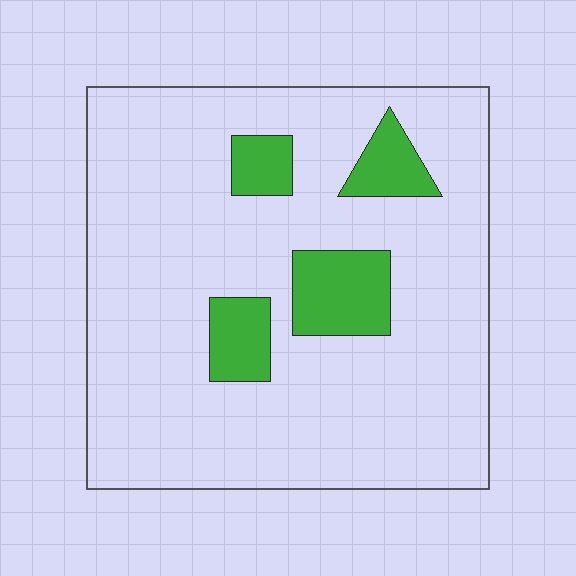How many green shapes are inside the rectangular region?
4.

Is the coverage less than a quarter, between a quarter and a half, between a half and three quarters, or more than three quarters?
Less than a quarter.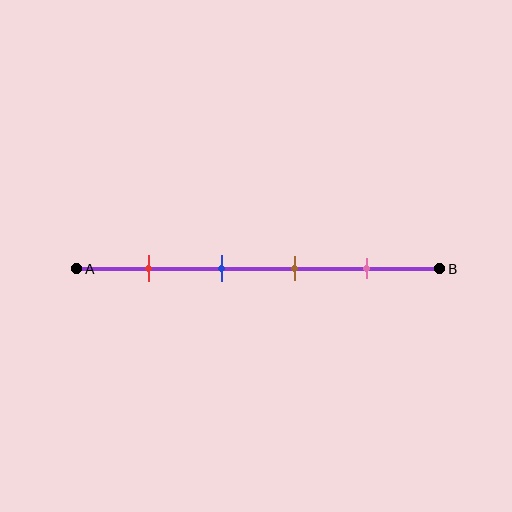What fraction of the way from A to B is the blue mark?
The blue mark is approximately 40% (0.4) of the way from A to B.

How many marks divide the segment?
There are 4 marks dividing the segment.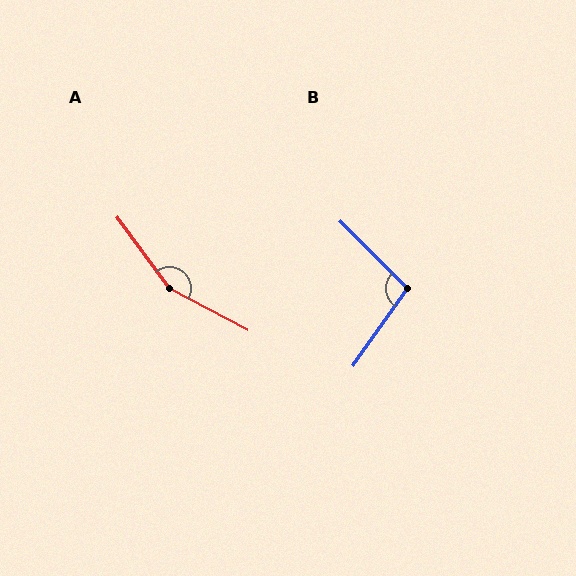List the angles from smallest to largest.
B (100°), A (154°).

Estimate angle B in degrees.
Approximately 100 degrees.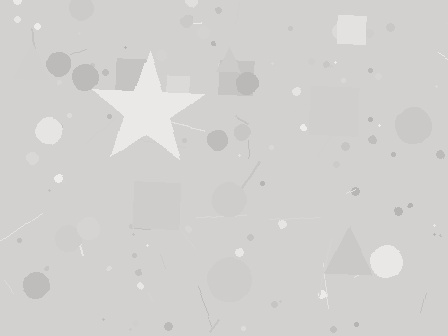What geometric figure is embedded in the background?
A star is embedded in the background.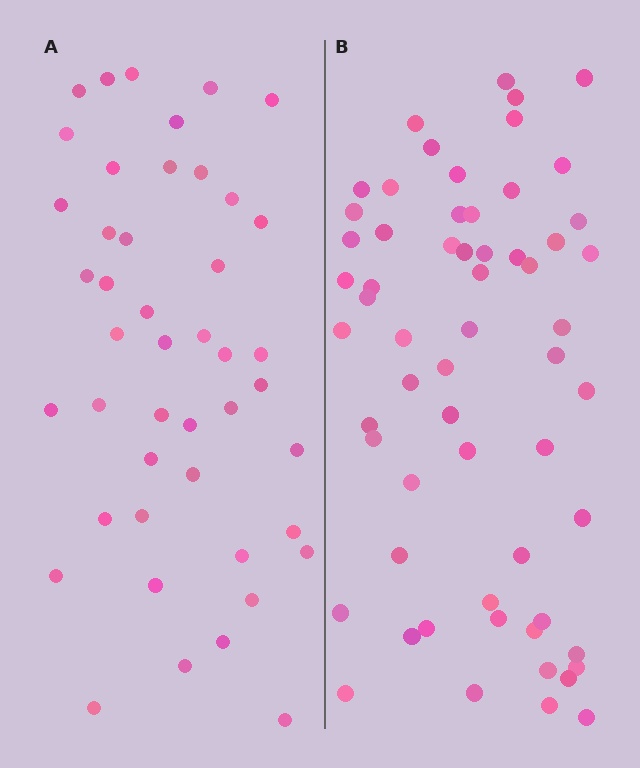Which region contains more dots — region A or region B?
Region B (the right region) has more dots.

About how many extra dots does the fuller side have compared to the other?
Region B has approximately 15 more dots than region A.